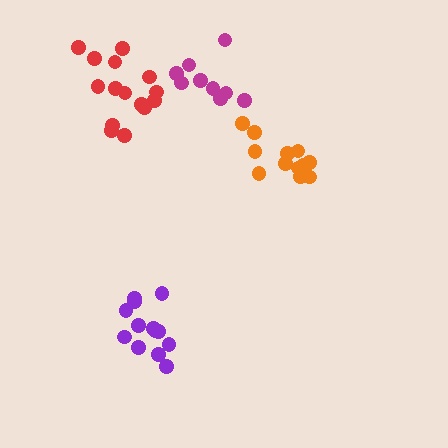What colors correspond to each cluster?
The clusters are colored: purple, orange, magenta, red.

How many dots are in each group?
Group 1: 13 dots, Group 2: 12 dots, Group 3: 9 dots, Group 4: 15 dots (49 total).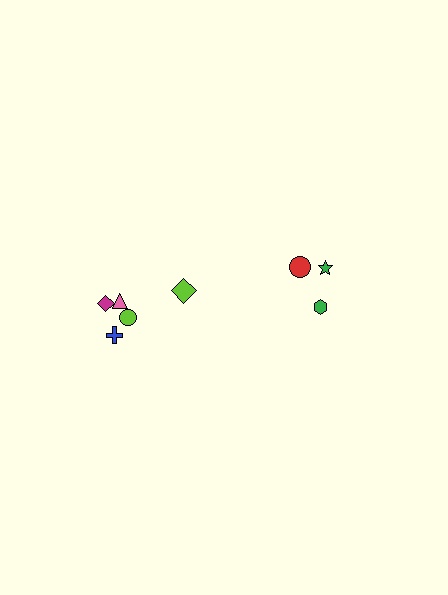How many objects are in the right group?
There are 3 objects.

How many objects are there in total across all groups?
There are 8 objects.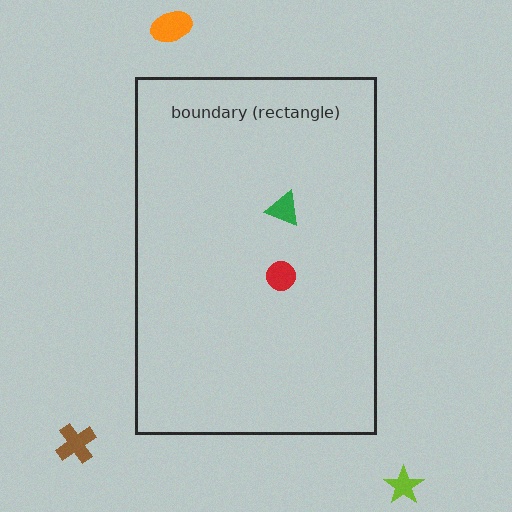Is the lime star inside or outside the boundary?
Outside.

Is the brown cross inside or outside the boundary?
Outside.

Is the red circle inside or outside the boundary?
Inside.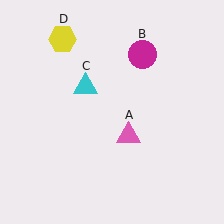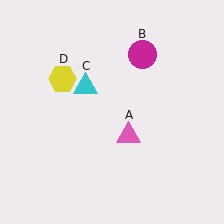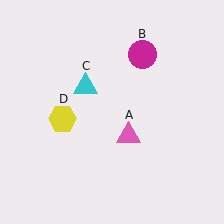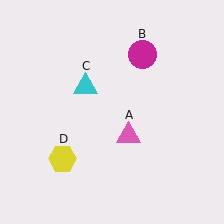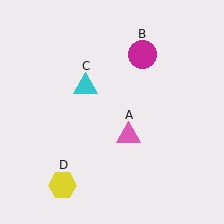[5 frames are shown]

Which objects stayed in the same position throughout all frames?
Pink triangle (object A) and magenta circle (object B) and cyan triangle (object C) remained stationary.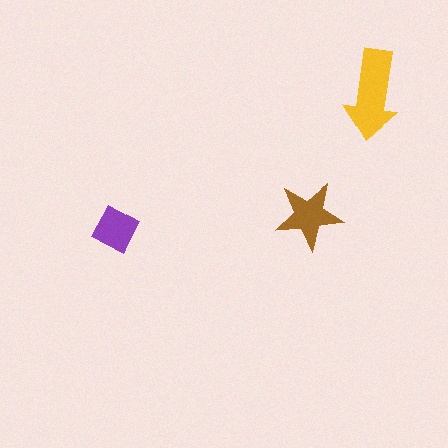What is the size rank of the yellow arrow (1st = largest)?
1st.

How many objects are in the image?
There are 3 objects in the image.